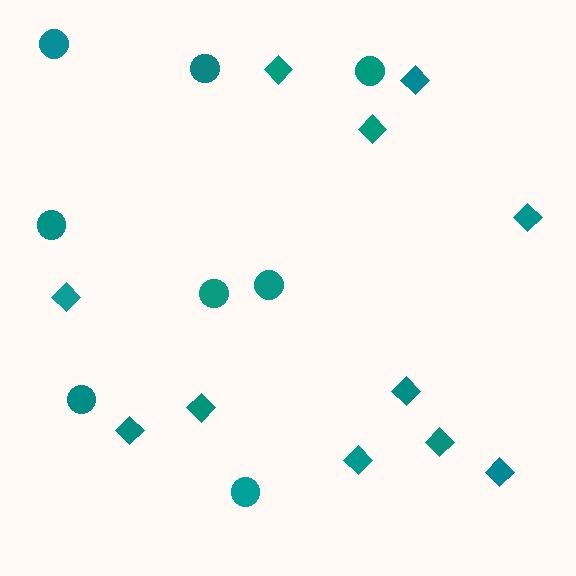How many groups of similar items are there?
There are 2 groups: one group of circles (8) and one group of diamonds (11).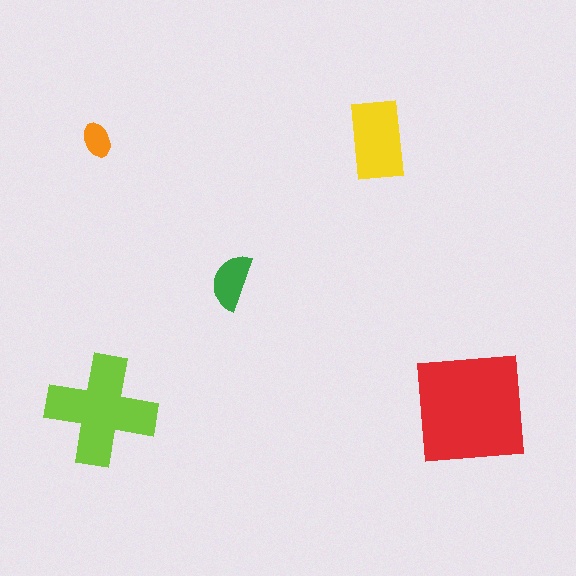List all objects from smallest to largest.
The orange ellipse, the green semicircle, the yellow rectangle, the lime cross, the red square.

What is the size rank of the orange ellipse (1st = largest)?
5th.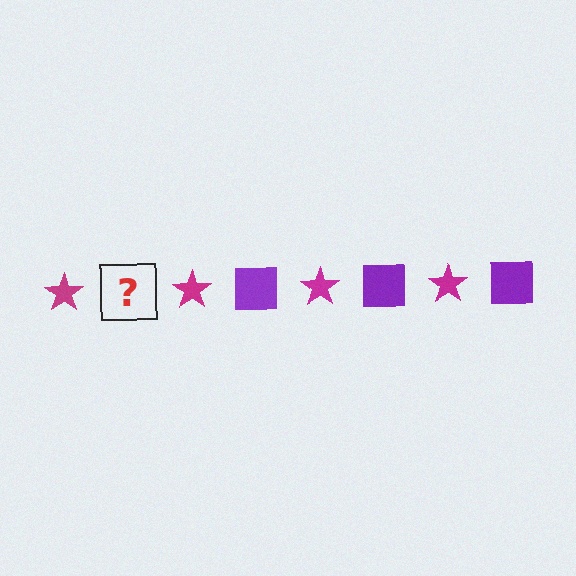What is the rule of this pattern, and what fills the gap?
The rule is that the pattern alternates between magenta star and purple square. The gap should be filled with a purple square.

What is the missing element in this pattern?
The missing element is a purple square.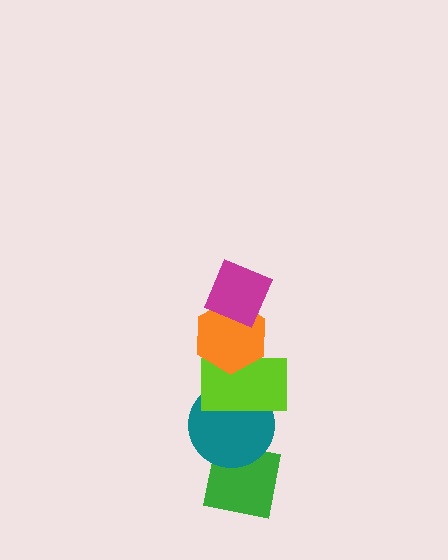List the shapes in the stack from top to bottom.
From top to bottom: the magenta diamond, the orange hexagon, the lime rectangle, the teal circle, the green square.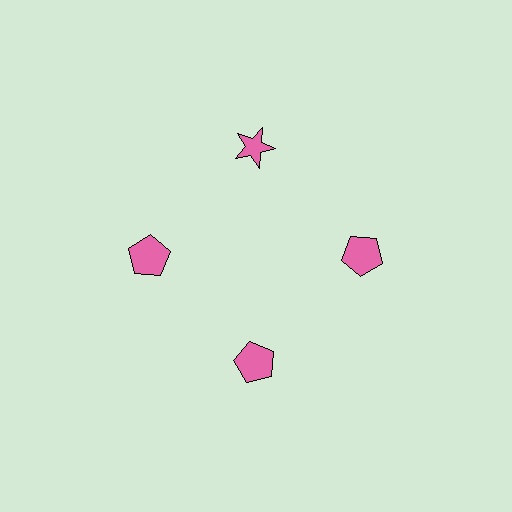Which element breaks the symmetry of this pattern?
The pink star at roughly the 12 o'clock position breaks the symmetry. All other shapes are pink pentagons.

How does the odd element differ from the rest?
It has a different shape: star instead of pentagon.